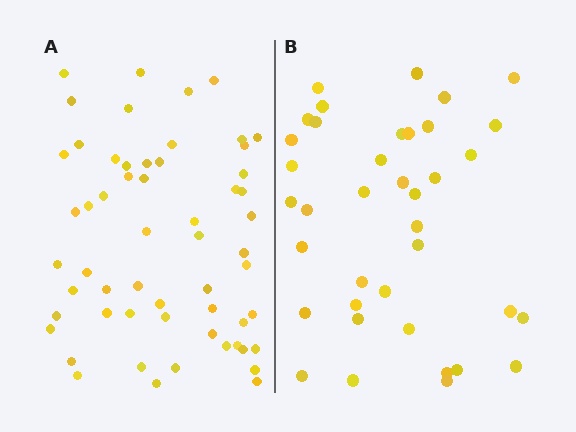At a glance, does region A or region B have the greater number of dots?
Region A (the left region) has more dots.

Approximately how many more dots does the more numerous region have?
Region A has approximately 20 more dots than region B.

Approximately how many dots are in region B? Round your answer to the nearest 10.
About 40 dots. (The exact count is 38, which rounds to 40.)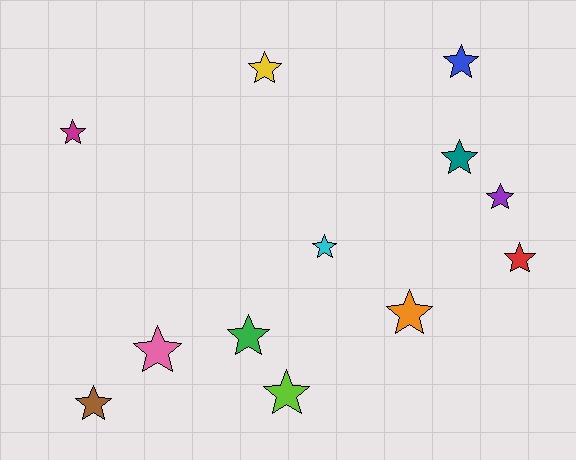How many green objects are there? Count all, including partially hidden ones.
There is 1 green object.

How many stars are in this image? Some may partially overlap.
There are 12 stars.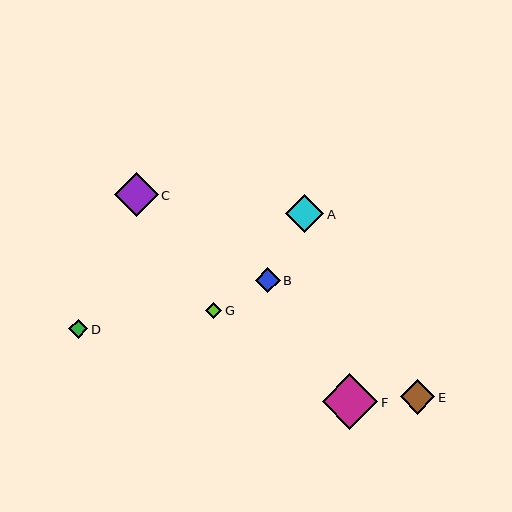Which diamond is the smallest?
Diamond G is the smallest with a size of approximately 16 pixels.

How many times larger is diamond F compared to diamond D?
Diamond F is approximately 2.9 times the size of diamond D.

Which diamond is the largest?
Diamond F is the largest with a size of approximately 56 pixels.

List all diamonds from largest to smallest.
From largest to smallest: F, C, A, E, B, D, G.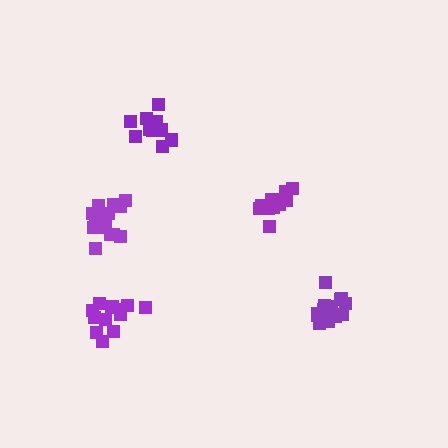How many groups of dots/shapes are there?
There are 5 groups.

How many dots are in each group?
Group 1: 13 dots, Group 2: 13 dots, Group 3: 12 dots, Group 4: 15 dots, Group 5: 16 dots (69 total).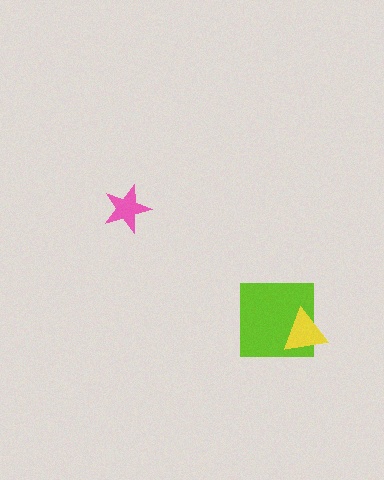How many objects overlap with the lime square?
1 object overlaps with the lime square.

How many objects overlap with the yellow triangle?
1 object overlaps with the yellow triangle.